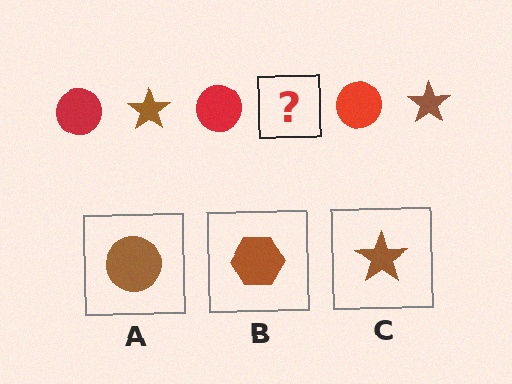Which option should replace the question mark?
Option C.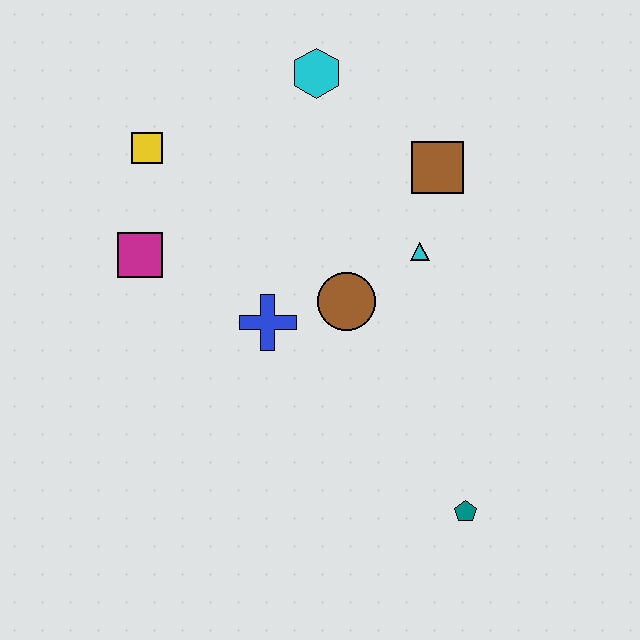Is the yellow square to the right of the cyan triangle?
No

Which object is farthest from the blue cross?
The teal pentagon is farthest from the blue cross.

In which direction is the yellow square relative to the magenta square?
The yellow square is above the magenta square.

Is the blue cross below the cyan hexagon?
Yes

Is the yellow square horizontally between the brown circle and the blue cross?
No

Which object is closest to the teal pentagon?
The brown circle is closest to the teal pentagon.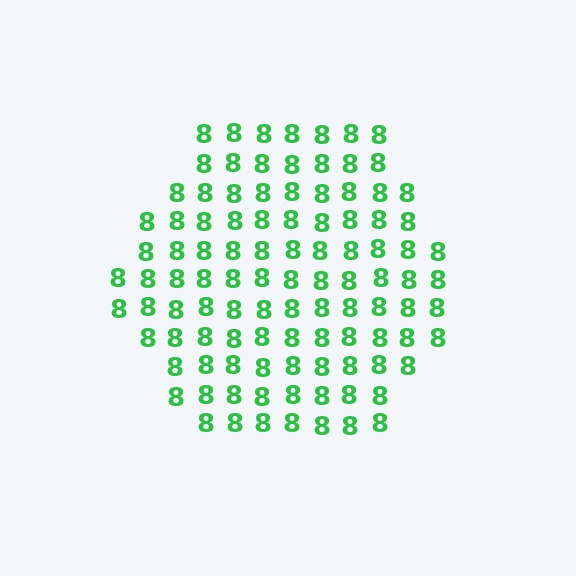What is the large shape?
The large shape is a hexagon.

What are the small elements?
The small elements are digit 8's.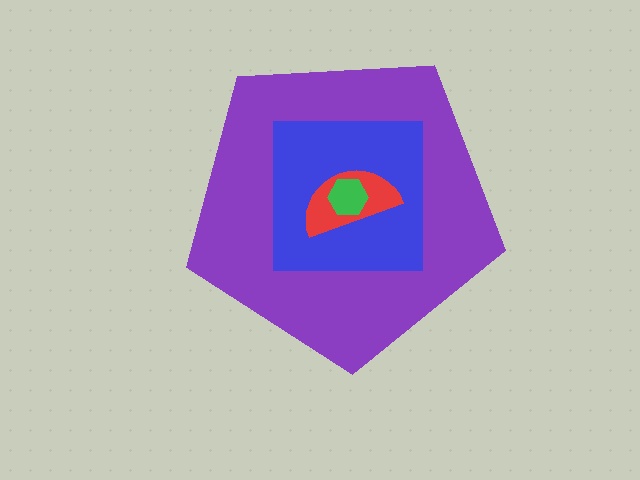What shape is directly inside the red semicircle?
The green hexagon.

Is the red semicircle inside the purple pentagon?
Yes.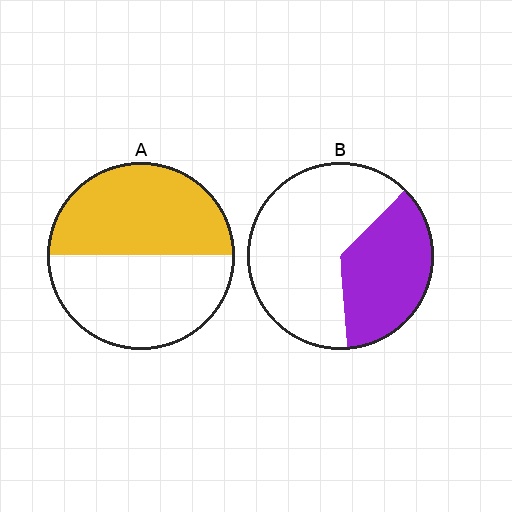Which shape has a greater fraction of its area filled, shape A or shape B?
Shape A.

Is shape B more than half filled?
No.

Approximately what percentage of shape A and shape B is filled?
A is approximately 50% and B is approximately 35%.